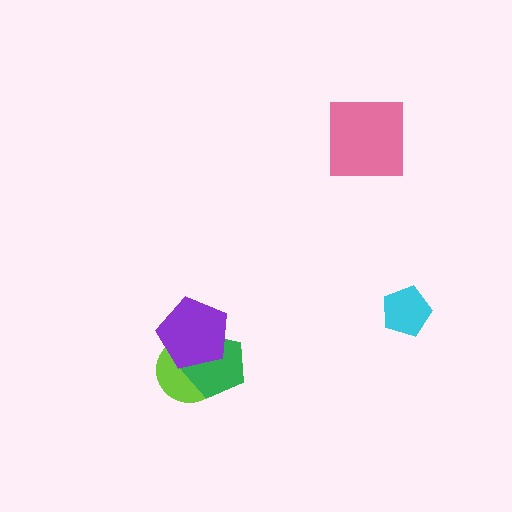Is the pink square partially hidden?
No, no other shape covers it.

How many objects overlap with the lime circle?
2 objects overlap with the lime circle.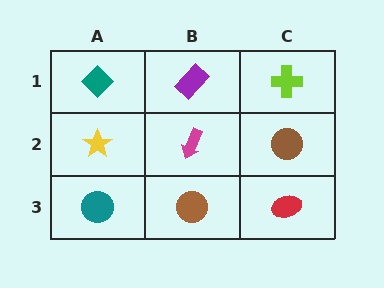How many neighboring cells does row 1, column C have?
2.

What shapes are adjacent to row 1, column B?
A magenta arrow (row 2, column B), a teal diamond (row 1, column A), a lime cross (row 1, column C).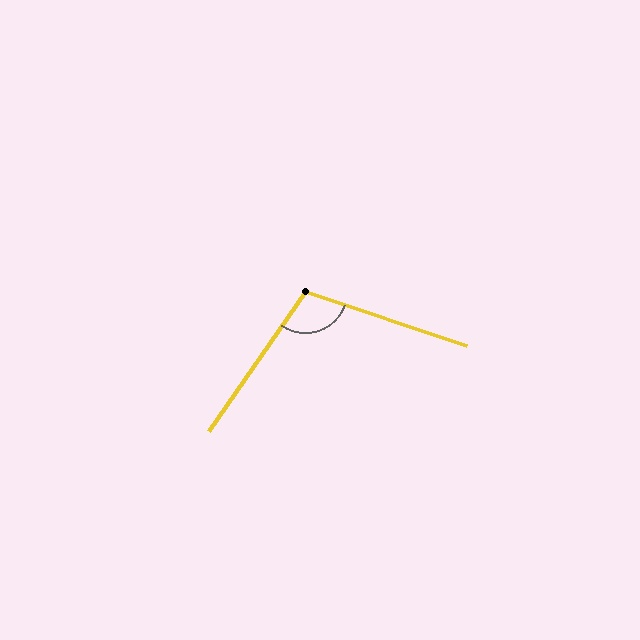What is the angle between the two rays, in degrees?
Approximately 106 degrees.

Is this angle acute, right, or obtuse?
It is obtuse.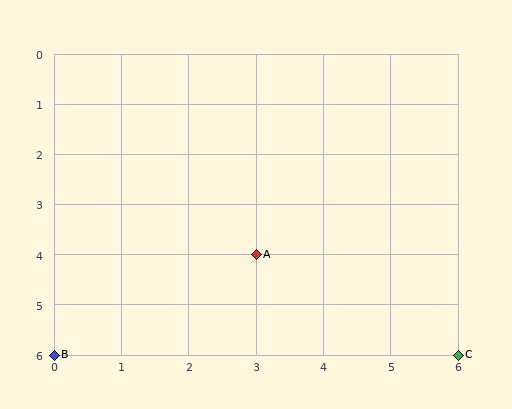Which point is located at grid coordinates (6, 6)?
Point C is at (6, 6).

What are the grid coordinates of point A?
Point A is at grid coordinates (3, 4).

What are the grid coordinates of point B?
Point B is at grid coordinates (0, 6).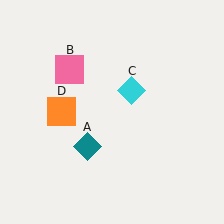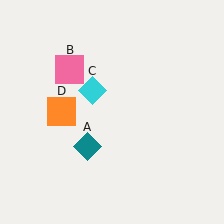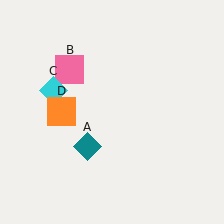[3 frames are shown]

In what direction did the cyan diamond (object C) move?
The cyan diamond (object C) moved left.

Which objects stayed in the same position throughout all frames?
Teal diamond (object A) and pink square (object B) and orange square (object D) remained stationary.